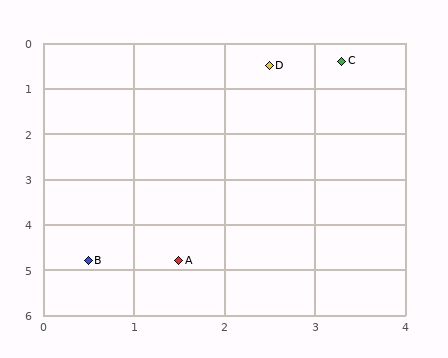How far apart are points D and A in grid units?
Points D and A are about 4.4 grid units apart.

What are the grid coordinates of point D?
Point D is at approximately (2.5, 0.5).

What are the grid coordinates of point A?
Point A is at approximately (1.5, 4.8).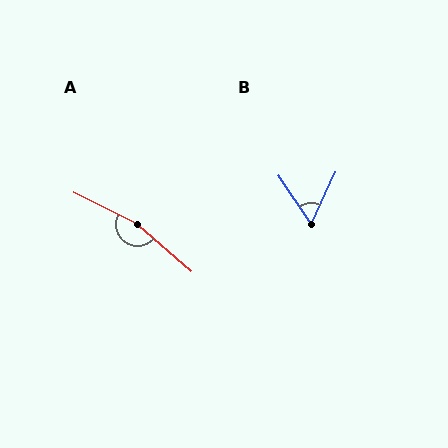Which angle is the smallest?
B, at approximately 59 degrees.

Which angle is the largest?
A, at approximately 165 degrees.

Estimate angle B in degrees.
Approximately 59 degrees.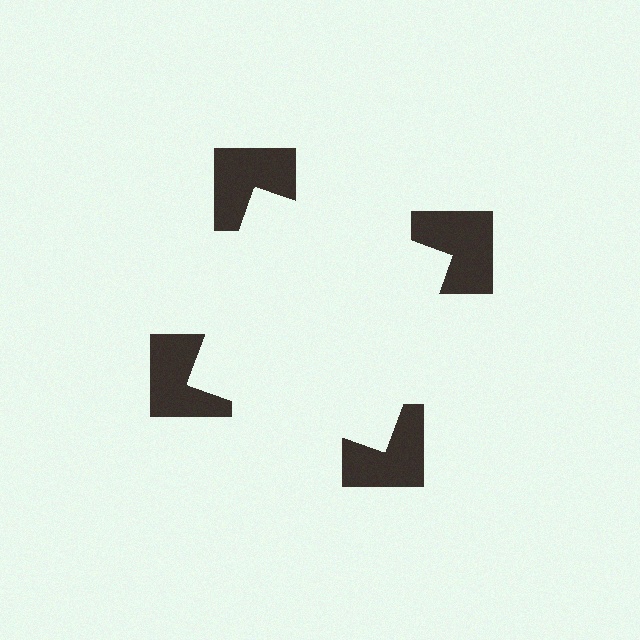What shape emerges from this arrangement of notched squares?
An illusory square — its edges are inferred from the aligned wedge cuts in the notched squares, not physically drawn.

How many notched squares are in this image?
There are 4 — one at each vertex of the illusory square.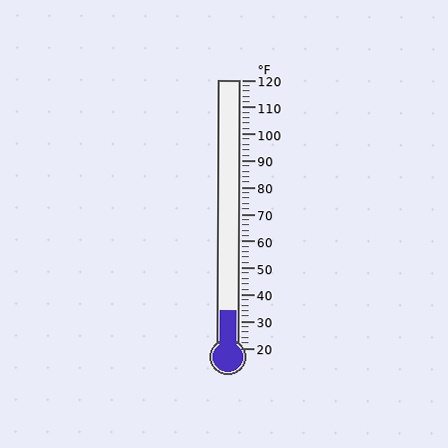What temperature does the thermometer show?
The thermometer shows approximately 34°F.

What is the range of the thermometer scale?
The thermometer scale ranges from 20°F to 120°F.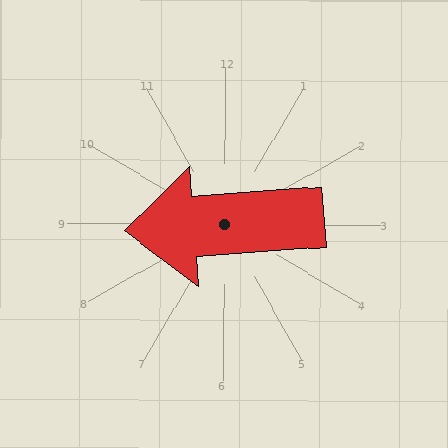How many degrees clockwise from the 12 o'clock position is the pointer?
Approximately 266 degrees.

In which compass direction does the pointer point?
West.